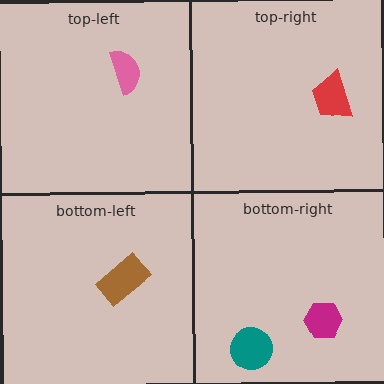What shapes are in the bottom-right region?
The magenta hexagon, the teal circle.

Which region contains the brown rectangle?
The bottom-left region.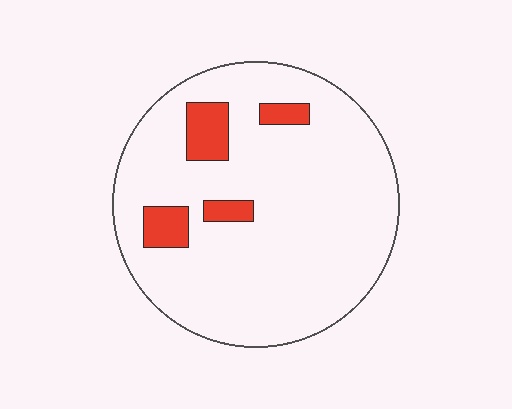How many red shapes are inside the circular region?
4.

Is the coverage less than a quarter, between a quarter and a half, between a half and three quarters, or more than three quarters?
Less than a quarter.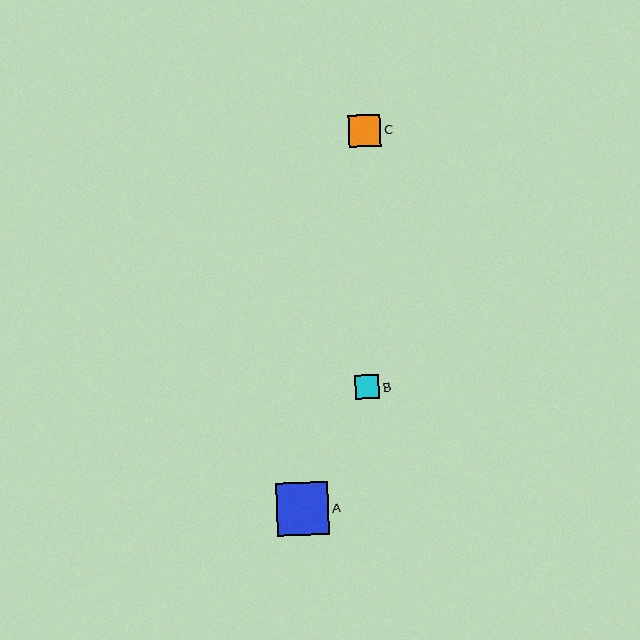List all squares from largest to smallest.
From largest to smallest: A, C, B.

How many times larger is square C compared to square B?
Square C is approximately 1.3 times the size of square B.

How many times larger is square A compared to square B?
Square A is approximately 2.2 times the size of square B.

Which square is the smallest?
Square B is the smallest with a size of approximately 24 pixels.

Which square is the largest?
Square A is the largest with a size of approximately 52 pixels.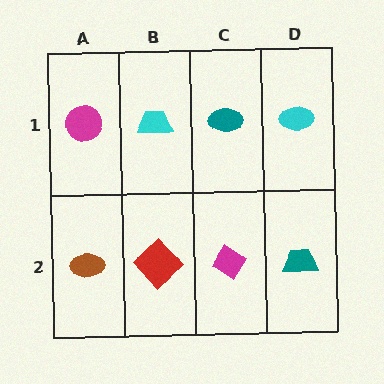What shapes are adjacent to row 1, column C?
A magenta diamond (row 2, column C), a cyan trapezoid (row 1, column B), a cyan ellipse (row 1, column D).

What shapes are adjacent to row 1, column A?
A brown ellipse (row 2, column A), a cyan trapezoid (row 1, column B).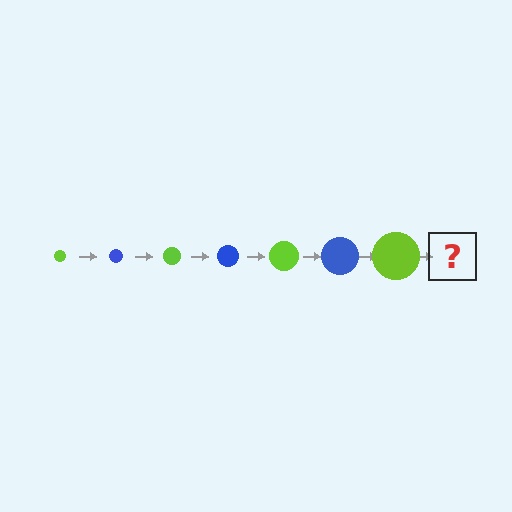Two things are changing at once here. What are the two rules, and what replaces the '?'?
The two rules are that the circle grows larger each step and the color cycles through lime and blue. The '?' should be a blue circle, larger than the previous one.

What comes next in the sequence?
The next element should be a blue circle, larger than the previous one.